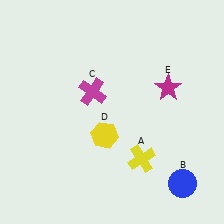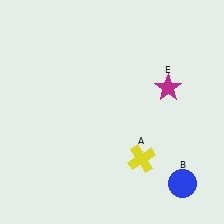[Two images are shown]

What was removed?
The yellow hexagon (D), the magenta cross (C) were removed in Image 2.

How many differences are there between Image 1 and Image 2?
There are 2 differences between the two images.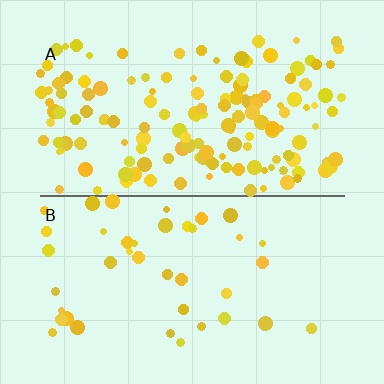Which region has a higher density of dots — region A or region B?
A (the top).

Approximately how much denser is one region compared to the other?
Approximately 3.6× — region A over region B.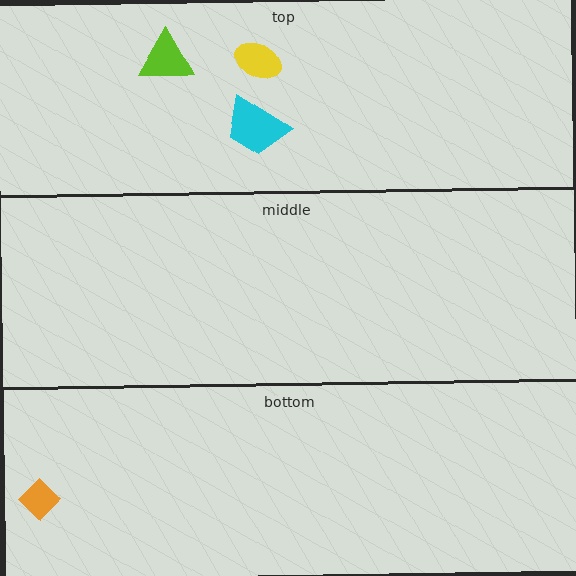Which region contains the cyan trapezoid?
The top region.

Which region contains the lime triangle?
The top region.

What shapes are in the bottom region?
The orange diamond.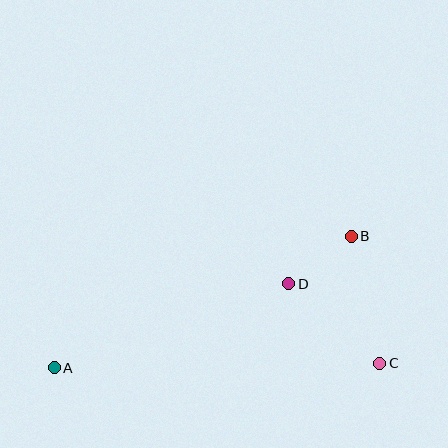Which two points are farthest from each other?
Points A and C are farthest from each other.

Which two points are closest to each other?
Points B and D are closest to each other.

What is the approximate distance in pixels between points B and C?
The distance between B and C is approximately 130 pixels.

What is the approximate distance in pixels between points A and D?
The distance between A and D is approximately 249 pixels.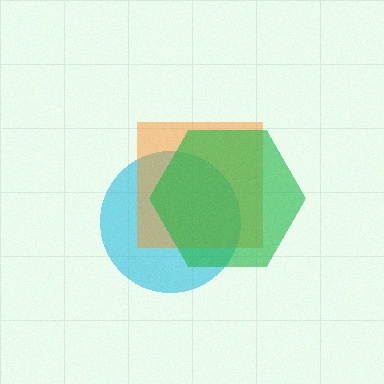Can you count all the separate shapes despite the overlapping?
Yes, there are 3 separate shapes.